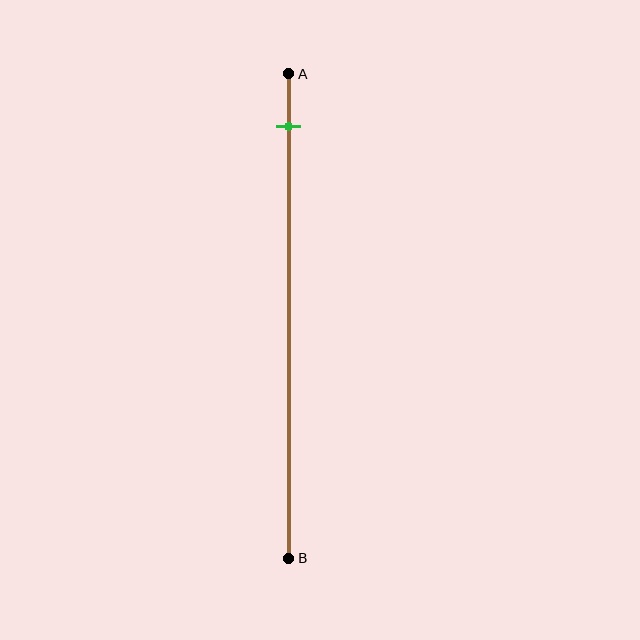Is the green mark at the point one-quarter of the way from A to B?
No, the mark is at about 10% from A, not at the 25% one-quarter point.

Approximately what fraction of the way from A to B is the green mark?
The green mark is approximately 10% of the way from A to B.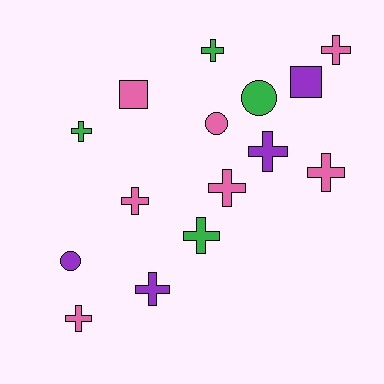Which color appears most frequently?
Pink, with 7 objects.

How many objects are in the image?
There are 15 objects.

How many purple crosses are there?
There are 2 purple crosses.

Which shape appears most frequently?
Cross, with 10 objects.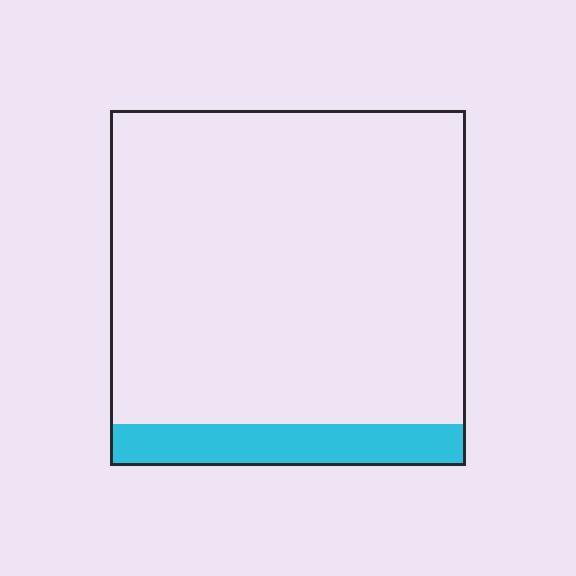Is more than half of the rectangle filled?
No.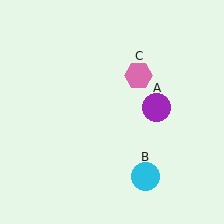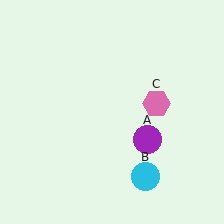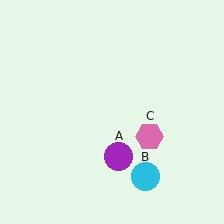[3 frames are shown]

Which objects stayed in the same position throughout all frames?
Cyan circle (object B) remained stationary.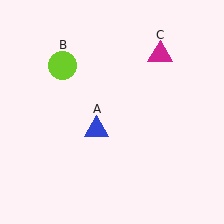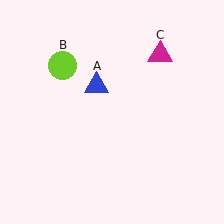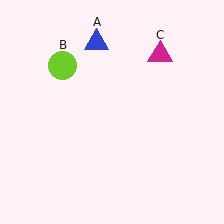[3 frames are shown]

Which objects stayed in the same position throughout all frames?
Lime circle (object B) and magenta triangle (object C) remained stationary.